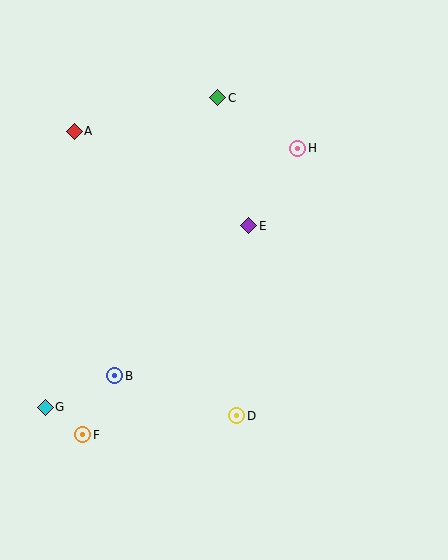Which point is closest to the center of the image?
Point E at (249, 226) is closest to the center.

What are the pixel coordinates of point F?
Point F is at (83, 435).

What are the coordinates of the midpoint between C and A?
The midpoint between C and A is at (146, 115).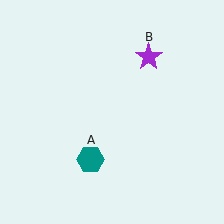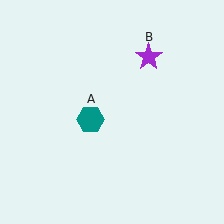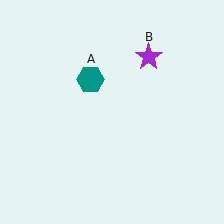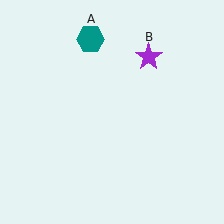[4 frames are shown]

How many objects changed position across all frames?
1 object changed position: teal hexagon (object A).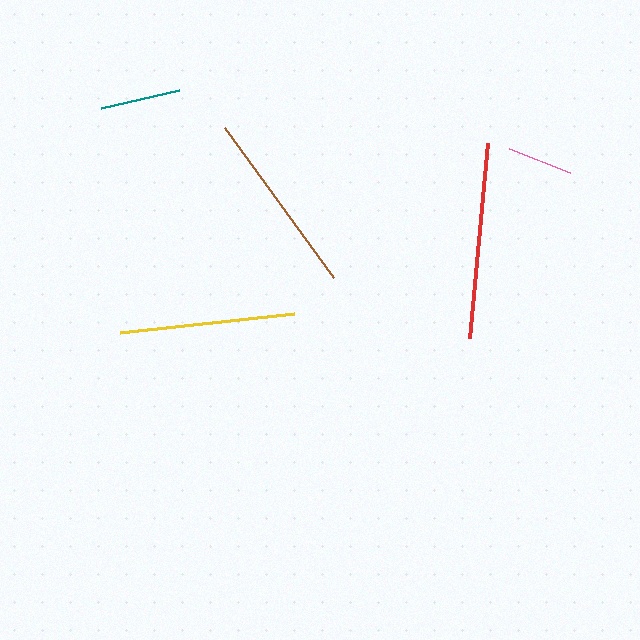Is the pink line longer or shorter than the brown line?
The brown line is longer than the pink line.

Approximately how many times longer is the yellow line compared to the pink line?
The yellow line is approximately 2.7 times the length of the pink line.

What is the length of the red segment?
The red segment is approximately 196 pixels long.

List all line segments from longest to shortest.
From longest to shortest: red, brown, yellow, teal, pink.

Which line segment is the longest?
The red line is the longest at approximately 196 pixels.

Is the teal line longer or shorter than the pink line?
The teal line is longer than the pink line.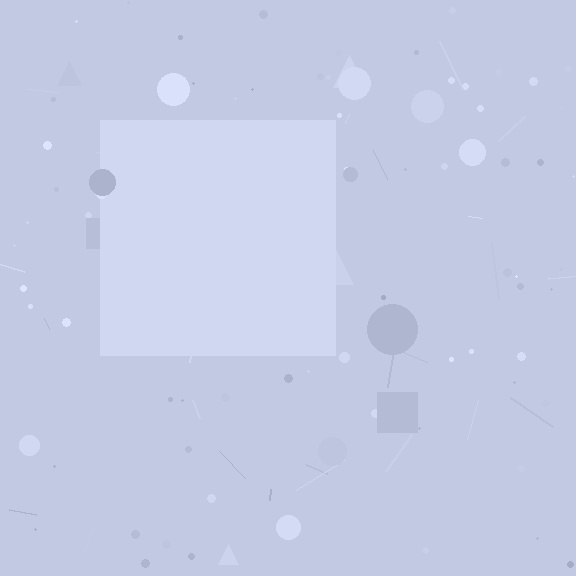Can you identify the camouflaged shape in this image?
The camouflaged shape is a square.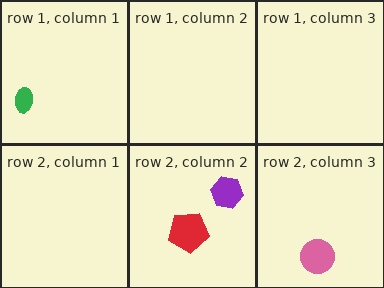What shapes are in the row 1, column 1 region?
The green ellipse.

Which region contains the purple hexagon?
The row 2, column 2 region.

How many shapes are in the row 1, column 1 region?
1.